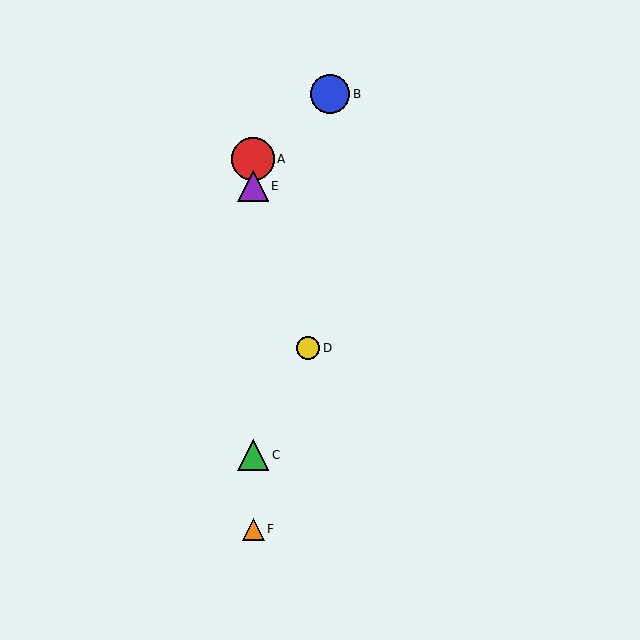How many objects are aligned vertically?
4 objects (A, C, E, F) are aligned vertically.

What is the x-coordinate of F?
Object F is at x≈253.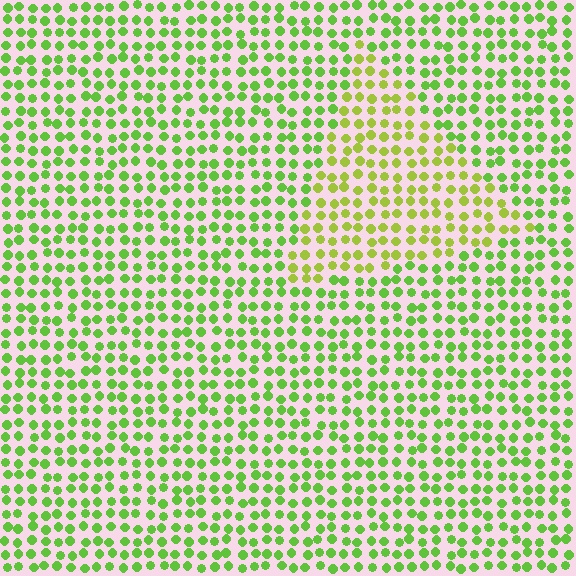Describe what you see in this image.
The image is filled with small lime elements in a uniform arrangement. A triangle-shaped region is visible where the elements are tinted to a slightly different hue, forming a subtle color boundary.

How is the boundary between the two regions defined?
The boundary is defined purely by a slight shift in hue (about 27 degrees). Spacing, size, and orientation are identical on both sides.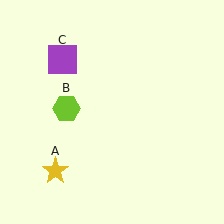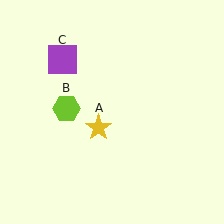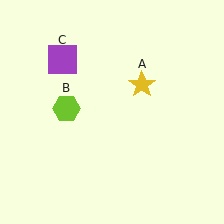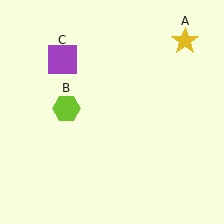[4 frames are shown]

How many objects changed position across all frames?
1 object changed position: yellow star (object A).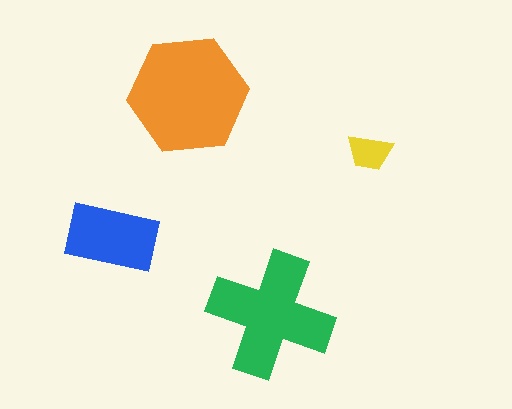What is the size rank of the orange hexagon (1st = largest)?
1st.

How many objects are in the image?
There are 4 objects in the image.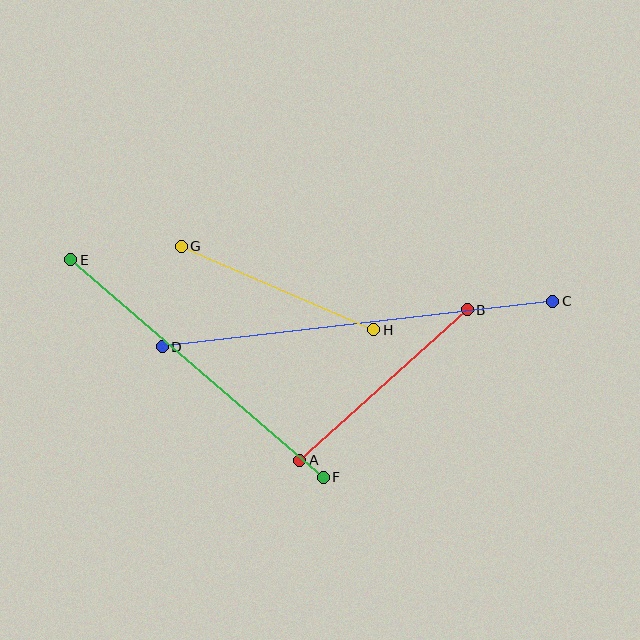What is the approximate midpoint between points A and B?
The midpoint is at approximately (383, 385) pixels.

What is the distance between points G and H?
The distance is approximately 210 pixels.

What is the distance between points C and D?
The distance is approximately 393 pixels.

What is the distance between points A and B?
The distance is approximately 225 pixels.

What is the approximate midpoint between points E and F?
The midpoint is at approximately (197, 368) pixels.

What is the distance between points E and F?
The distance is approximately 333 pixels.